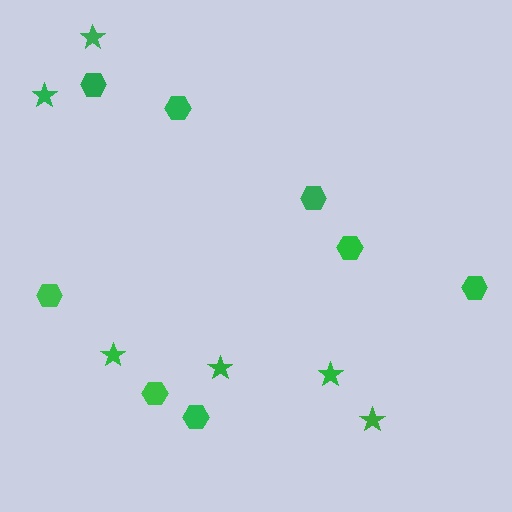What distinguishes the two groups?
There are 2 groups: one group of stars (6) and one group of hexagons (8).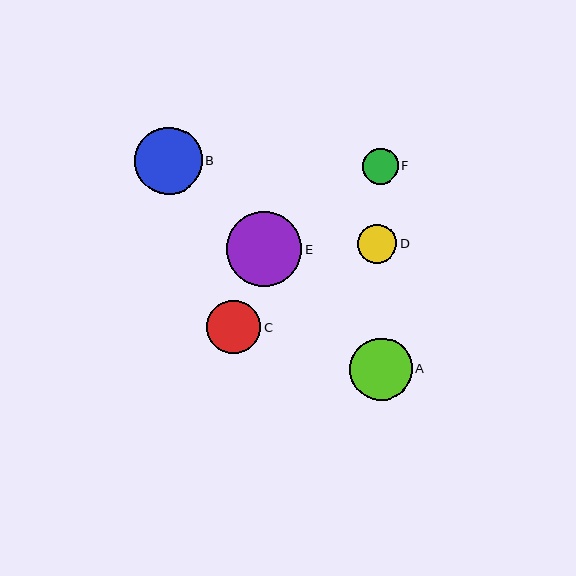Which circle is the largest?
Circle E is the largest with a size of approximately 75 pixels.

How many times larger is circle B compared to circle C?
Circle B is approximately 1.2 times the size of circle C.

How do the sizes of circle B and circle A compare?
Circle B and circle A are approximately the same size.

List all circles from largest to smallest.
From largest to smallest: E, B, A, C, D, F.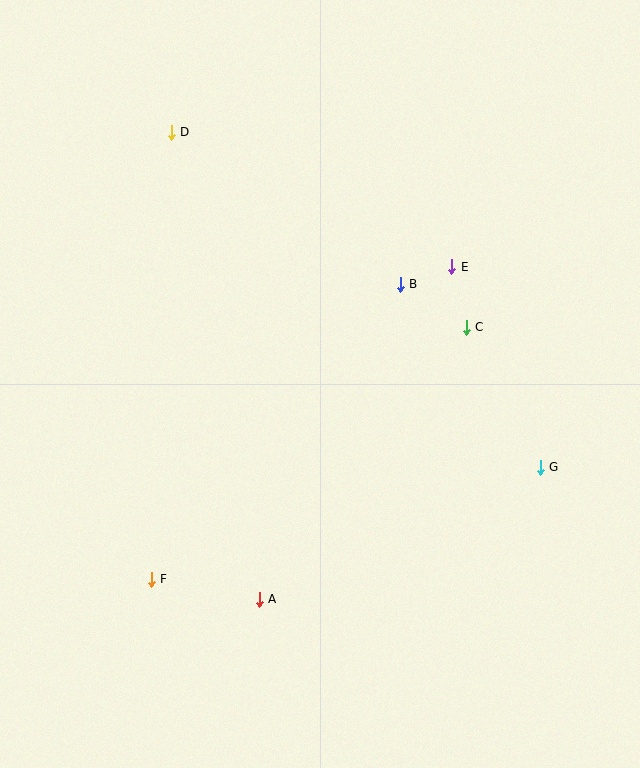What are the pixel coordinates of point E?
Point E is at (452, 267).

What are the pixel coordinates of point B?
Point B is at (400, 284).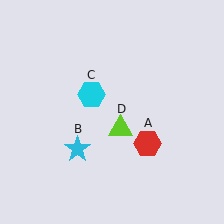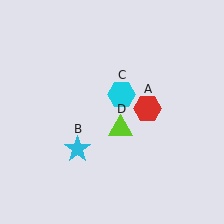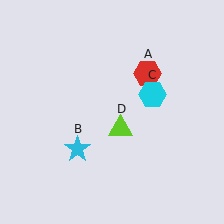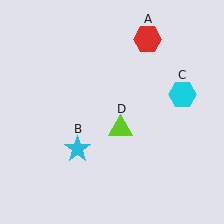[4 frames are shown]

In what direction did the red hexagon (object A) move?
The red hexagon (object A) moved up.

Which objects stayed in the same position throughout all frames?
Cyan star (object B) and lime triangle (object D) remained stationary.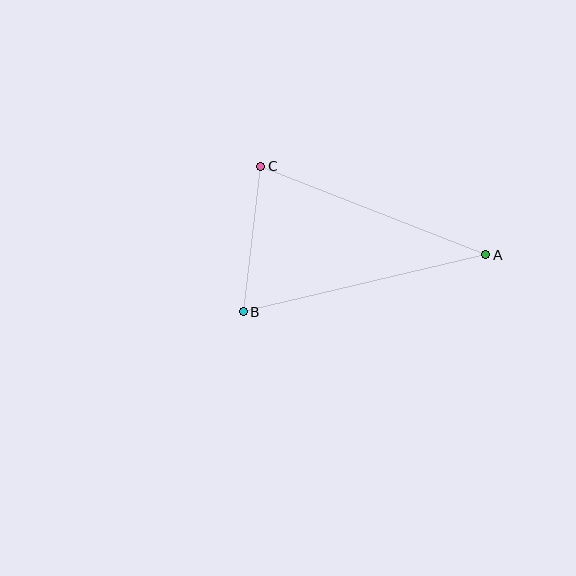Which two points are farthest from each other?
Points A and B are farthest from each other.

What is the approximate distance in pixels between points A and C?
The distance between A and C is approximately 242 pixels.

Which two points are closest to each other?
Points B and C are closest to each other.